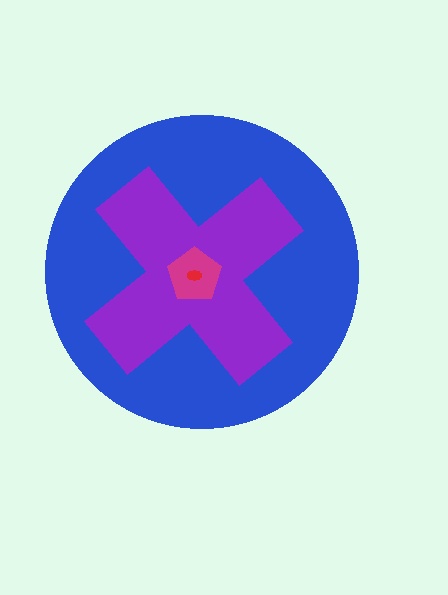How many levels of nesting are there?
4.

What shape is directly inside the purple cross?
The magenta pentagon.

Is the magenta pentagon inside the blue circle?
Yes.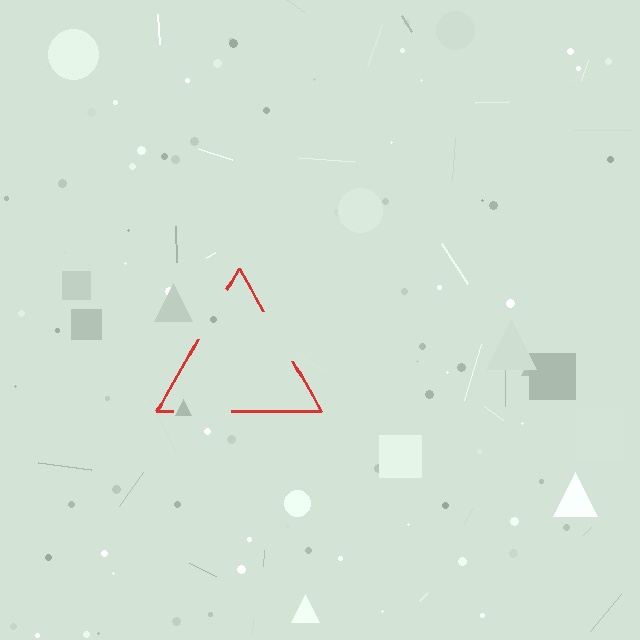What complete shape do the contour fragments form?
The contour fragments form a triangle.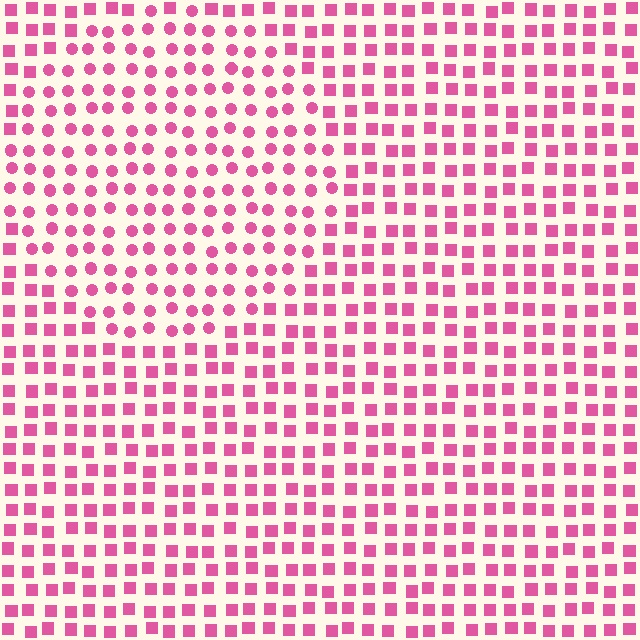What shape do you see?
I see a circle.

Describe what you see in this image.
The image is filled with small pink elements arranged in a uniform grid. A circle-shaped region contains circles, while the surrounding area contains squares. The boundary is defined purely by the change in element shape.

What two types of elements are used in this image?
The image uses circles inside the circle region and squares outside it.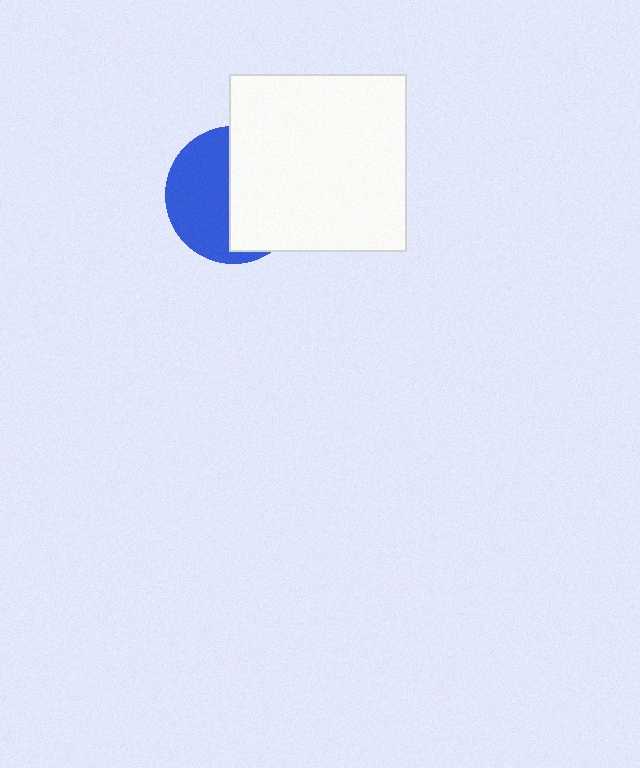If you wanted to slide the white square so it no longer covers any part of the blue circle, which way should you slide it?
Slide it right — that is the most direct way to separate the two shapes.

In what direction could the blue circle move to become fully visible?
The blue circle could move left. That would shift it out from behind the white square entirely.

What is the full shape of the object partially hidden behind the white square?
The partially hidden object is a blue circle.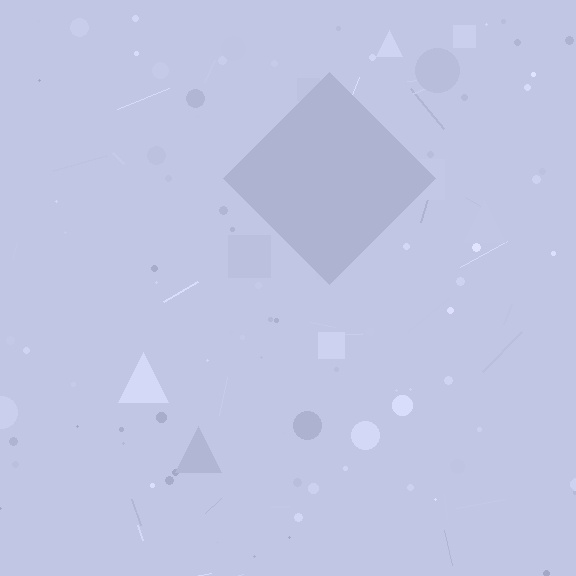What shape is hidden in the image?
A diamond is hidden in the image.